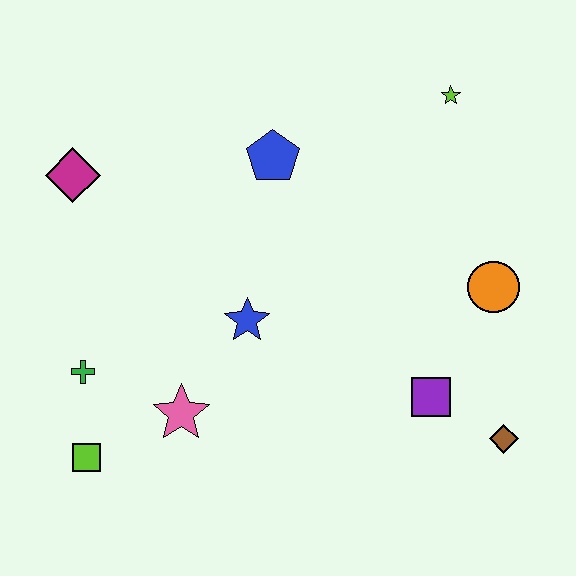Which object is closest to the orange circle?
The purple square is closest to the orange circle.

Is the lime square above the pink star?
No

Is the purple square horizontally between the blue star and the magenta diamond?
No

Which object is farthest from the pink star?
The lime star is farthest from the pink star.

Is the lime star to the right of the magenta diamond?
Yes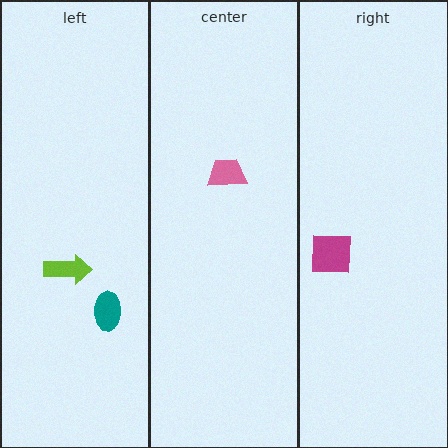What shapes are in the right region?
The magenta square.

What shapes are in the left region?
The lime arrow, the teal ellipse.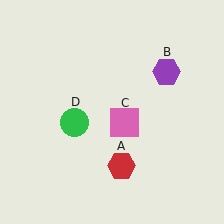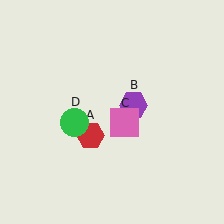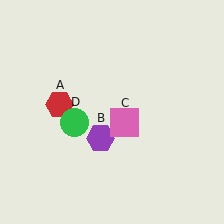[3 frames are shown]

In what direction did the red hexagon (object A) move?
The red hexagon (object A) moved up and to the left.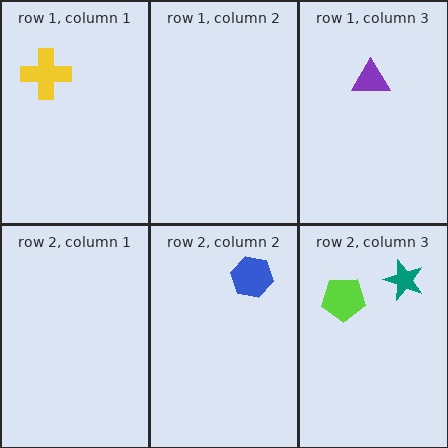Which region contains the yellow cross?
The row 1, column 1 region.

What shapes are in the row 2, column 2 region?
The blue hexagon.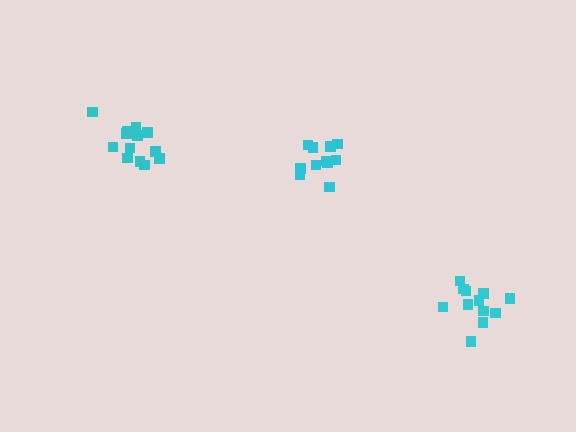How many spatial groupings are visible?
There are 3 spatial groupings.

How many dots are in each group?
Group 1: 11 dots, Group 2: 14 dots, Group 3: 12 dots (37 total).